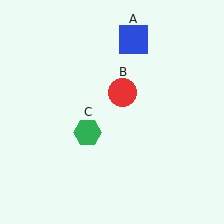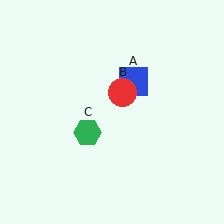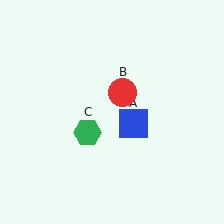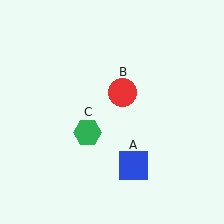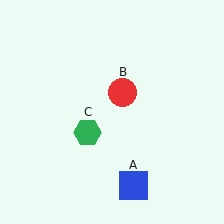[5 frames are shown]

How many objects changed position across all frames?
1 object changed position: blue square (object A).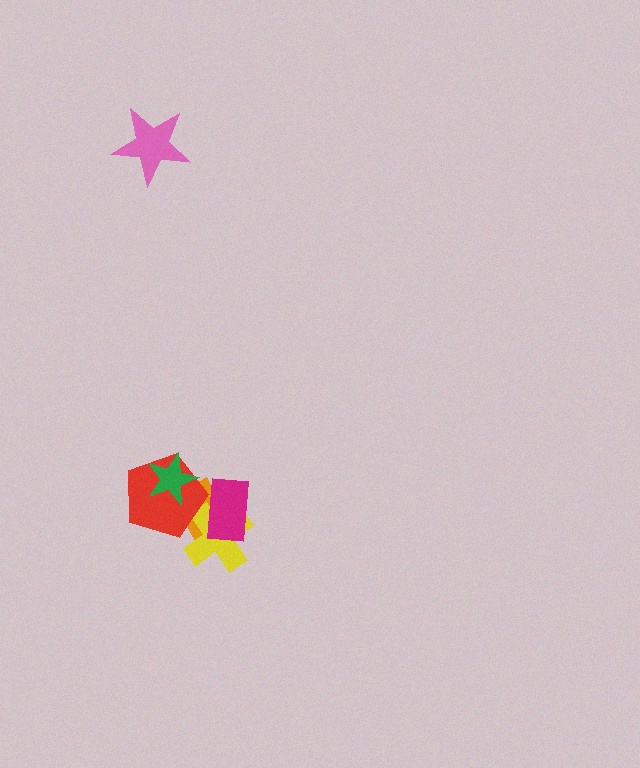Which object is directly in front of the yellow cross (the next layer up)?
The red pentagon is directly in front of the yellow cross.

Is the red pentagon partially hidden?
Yes, it is partially covered by another shape.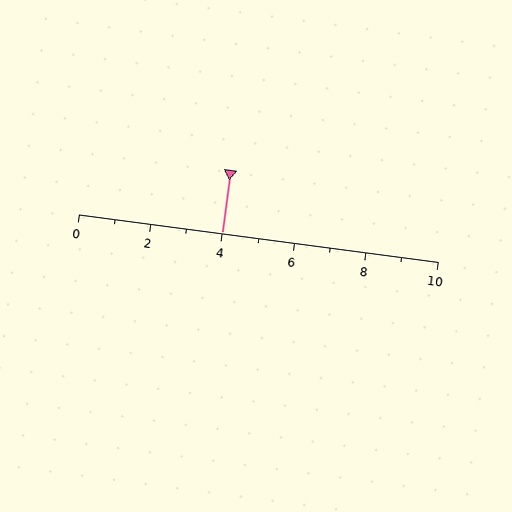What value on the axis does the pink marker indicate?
The marker indicates approximately 4.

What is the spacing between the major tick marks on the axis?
The major ticks are spaced 2 apart.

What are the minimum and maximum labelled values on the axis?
The axis runs from 0 to 10.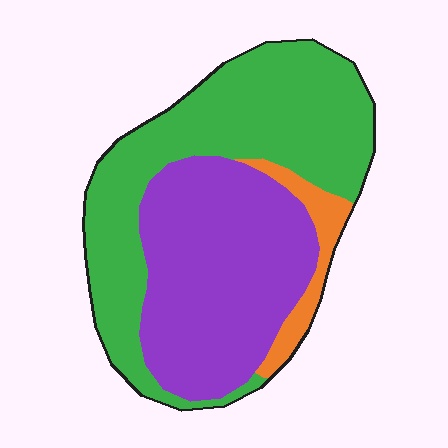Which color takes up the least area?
Orange, at roughly 10%.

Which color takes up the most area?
Green, at roughly 50%.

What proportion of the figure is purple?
Purple takes up between a quarter and a half of the figure.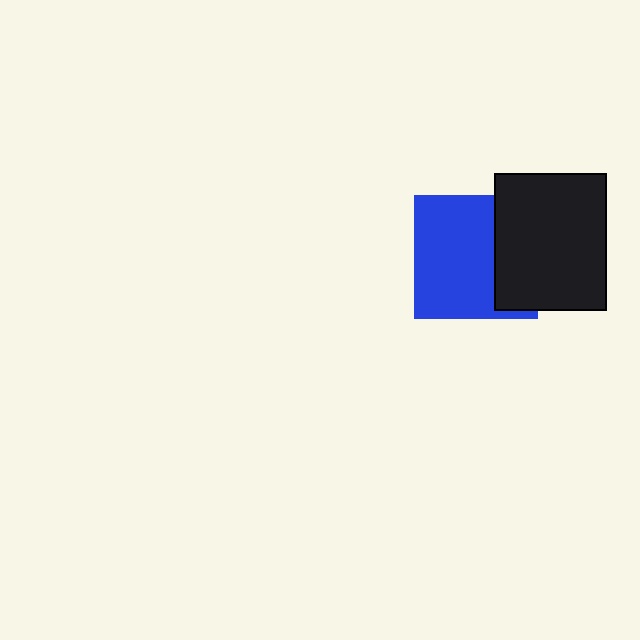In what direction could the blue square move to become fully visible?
The blue square could move left. That would shift it out from behind the black rectangle entirely.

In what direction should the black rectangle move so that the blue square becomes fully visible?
The black rectangle should move right. That is the shortest direction to clear the overlap and leave the blue square fully visible.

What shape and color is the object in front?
The object in front is a black rectangle.